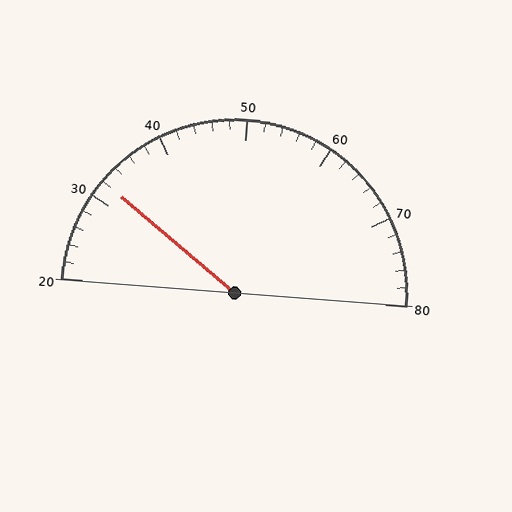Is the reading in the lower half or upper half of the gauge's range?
The reading is in the lower half of the range (20 to 80).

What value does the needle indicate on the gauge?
The needle indicates approximately 32.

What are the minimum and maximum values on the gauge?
The gauge ranges from 20 to 80.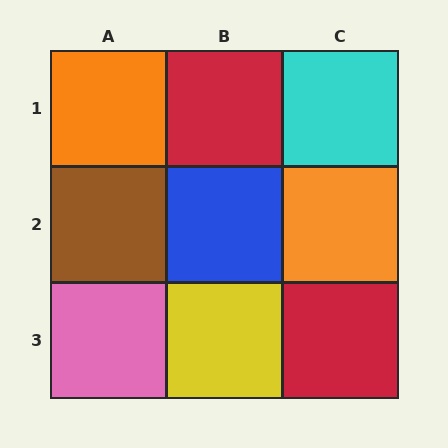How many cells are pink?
1 cell is pink.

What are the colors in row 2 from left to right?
Brown, blue, orange.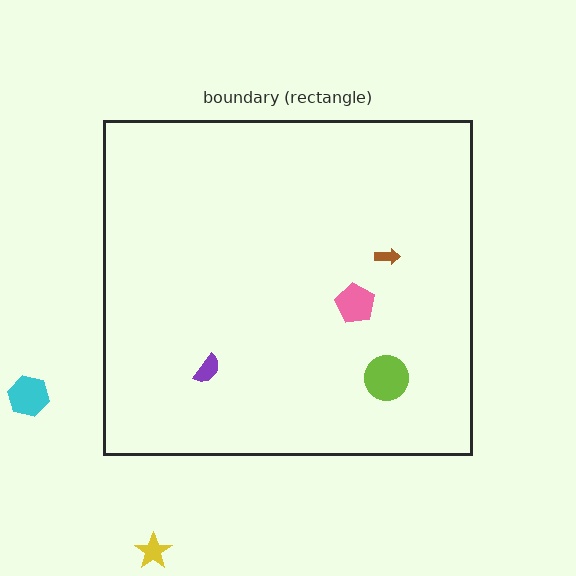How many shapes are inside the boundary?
4 inside, 2 outside.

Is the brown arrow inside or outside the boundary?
Inside.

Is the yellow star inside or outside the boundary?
Outside.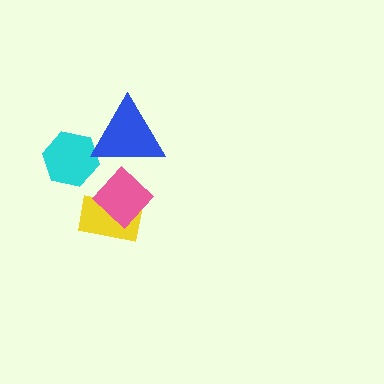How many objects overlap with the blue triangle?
2 objects overlap with the blue triangle.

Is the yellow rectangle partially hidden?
Yes, it is partially covered by another shape.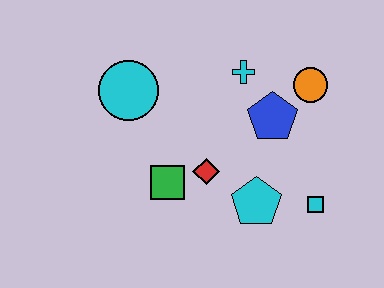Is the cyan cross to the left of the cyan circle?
No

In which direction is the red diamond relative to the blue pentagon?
The red diamond is to the left of the blue pentagon.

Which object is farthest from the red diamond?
The orange circle is farthest from the red diamond.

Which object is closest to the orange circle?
The blue pentagon is closest to the orange circle.